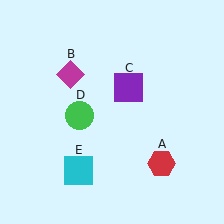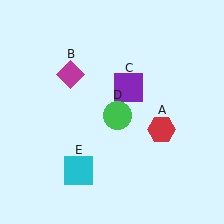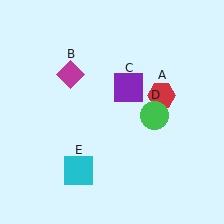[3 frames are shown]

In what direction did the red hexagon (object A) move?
The red hexagon (object A) moved up.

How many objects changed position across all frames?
2 objects changed position: red hexagon (object A), green circle (object D).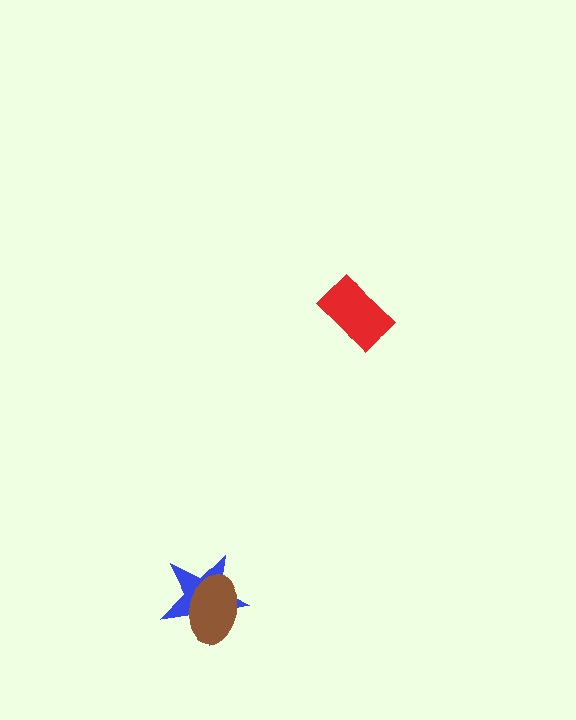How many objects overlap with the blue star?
1 object overlaps with the blue star.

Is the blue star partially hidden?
Yes, it is partially covered by another shape.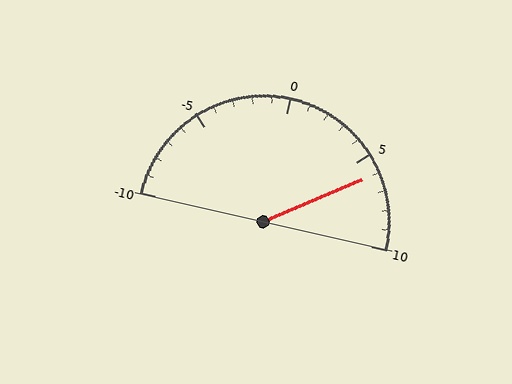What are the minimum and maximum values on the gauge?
The gauge ranges from -10 to 10.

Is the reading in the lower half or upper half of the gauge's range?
The reading is in the upper half of the range (-10 to 10).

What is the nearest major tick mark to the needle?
The nearest major tick mark is 5.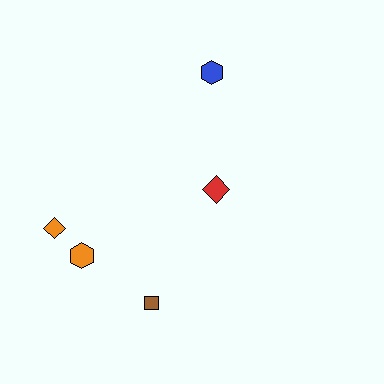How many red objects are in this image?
There is 1 red object.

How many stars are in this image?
There are no stars.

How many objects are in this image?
There are 5 objects.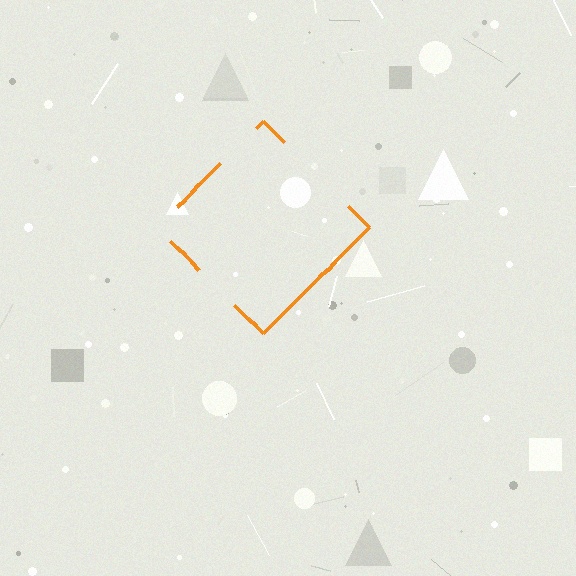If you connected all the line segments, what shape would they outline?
They would outline a diamond.